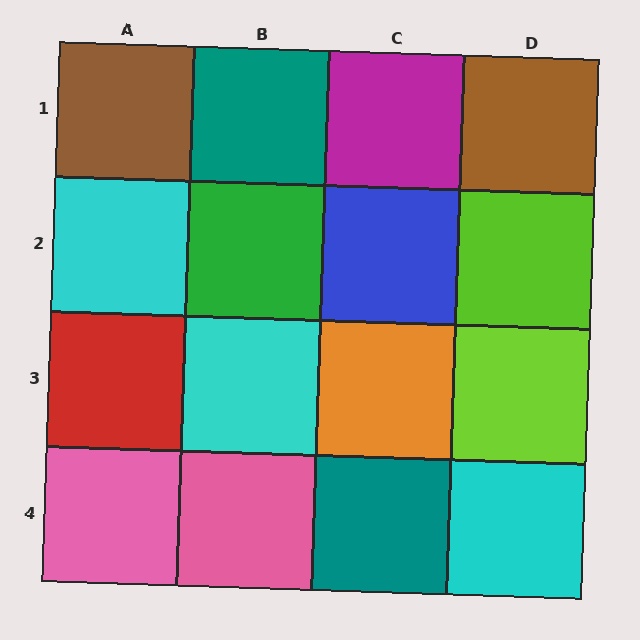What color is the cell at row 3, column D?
Lime.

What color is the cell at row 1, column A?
Brown.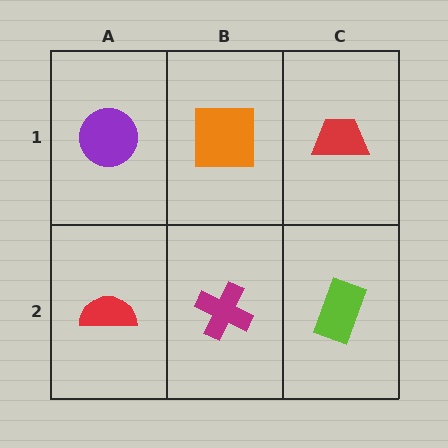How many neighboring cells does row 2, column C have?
2.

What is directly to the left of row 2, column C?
A magenta cross.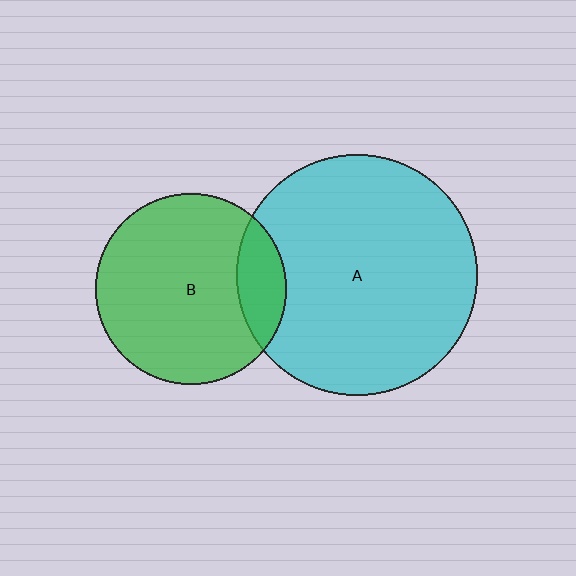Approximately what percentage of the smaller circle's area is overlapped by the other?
Approximately 15%.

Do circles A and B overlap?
Yes.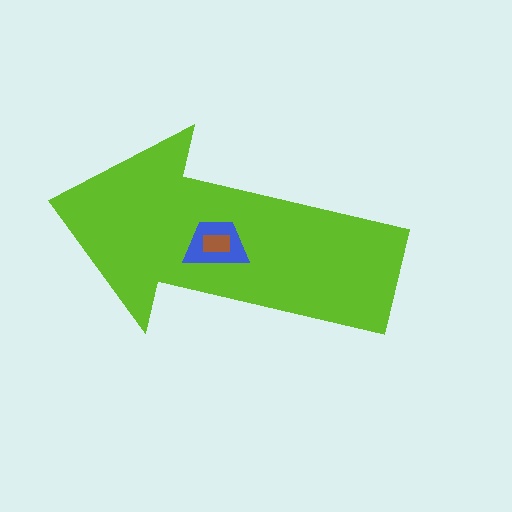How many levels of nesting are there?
3.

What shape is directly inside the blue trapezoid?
The brown rectangle.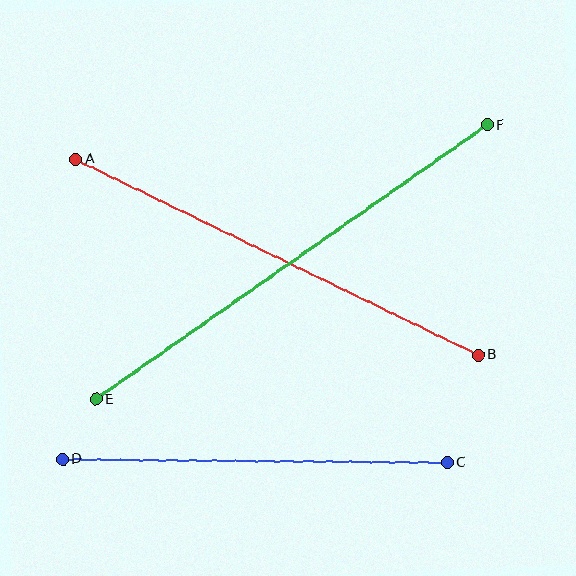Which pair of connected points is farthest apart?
Points E and F are farthest apart.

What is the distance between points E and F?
The distance is approximately 478 pixels.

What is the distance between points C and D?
The distance is approximately 384 pixels.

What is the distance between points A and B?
The distance is approximately 447 pixels.